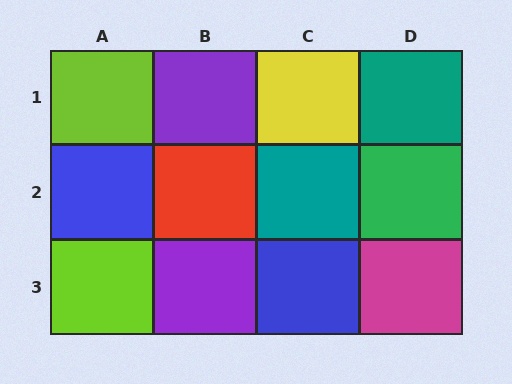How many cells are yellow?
1 cell is yellow.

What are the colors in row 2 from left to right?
Blue, red, teal, green.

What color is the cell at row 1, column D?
Teal.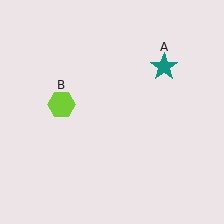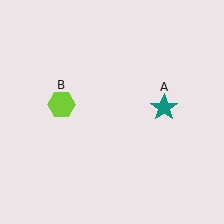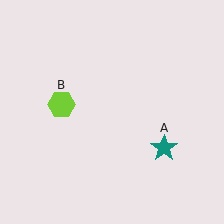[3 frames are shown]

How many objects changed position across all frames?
1 object changed position: teal star (object A).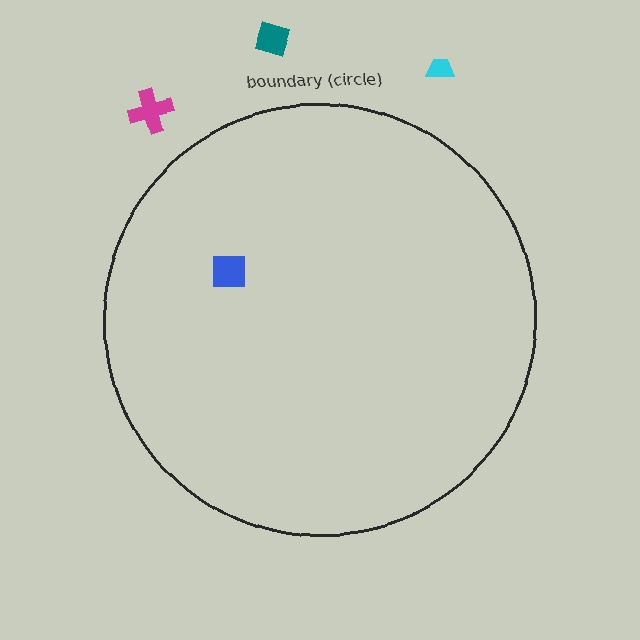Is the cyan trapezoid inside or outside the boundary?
Outside.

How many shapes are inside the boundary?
1 inside, 3 outside.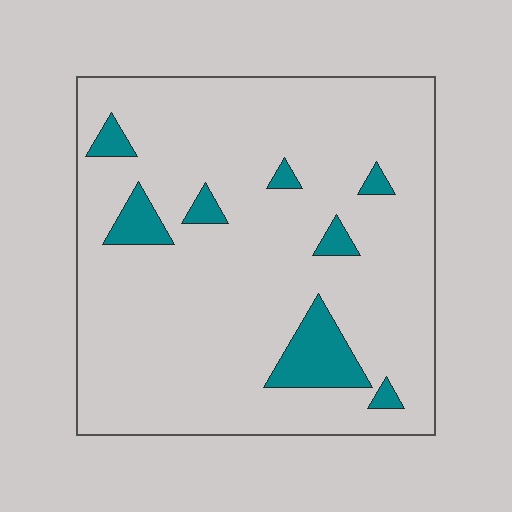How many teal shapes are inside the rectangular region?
8.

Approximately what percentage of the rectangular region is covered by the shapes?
Approximately 10%.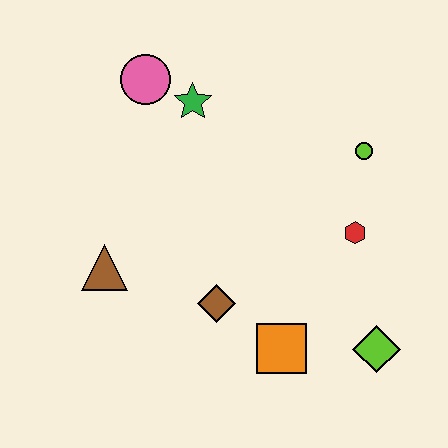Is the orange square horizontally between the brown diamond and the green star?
No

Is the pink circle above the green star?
Yes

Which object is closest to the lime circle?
The red hexagon is closest to the lime circle.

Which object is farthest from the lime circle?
The brown triangle is farthest from the lime circle.